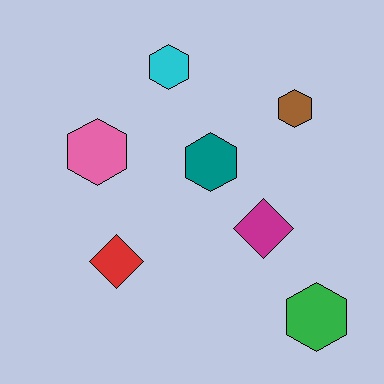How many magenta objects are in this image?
There is 1 magenta object.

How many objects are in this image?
There are 7 objects.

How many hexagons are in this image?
There are 5 hexagons.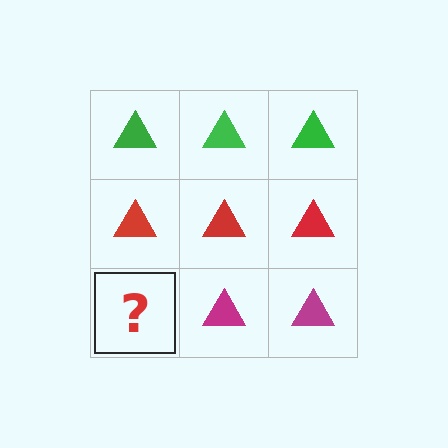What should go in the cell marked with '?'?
The missing cell should contain a magenta triangle.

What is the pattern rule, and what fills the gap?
The rule is that each row has a consistent color. The gap should be filled with a magenta triangle.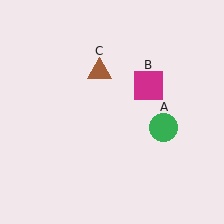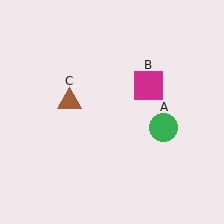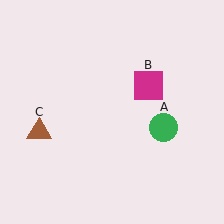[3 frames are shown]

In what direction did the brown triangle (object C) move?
The brown triangle (object C) moved down and to the left.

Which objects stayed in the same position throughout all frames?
Green circle (object A) and magenta square (object B) remained stationary.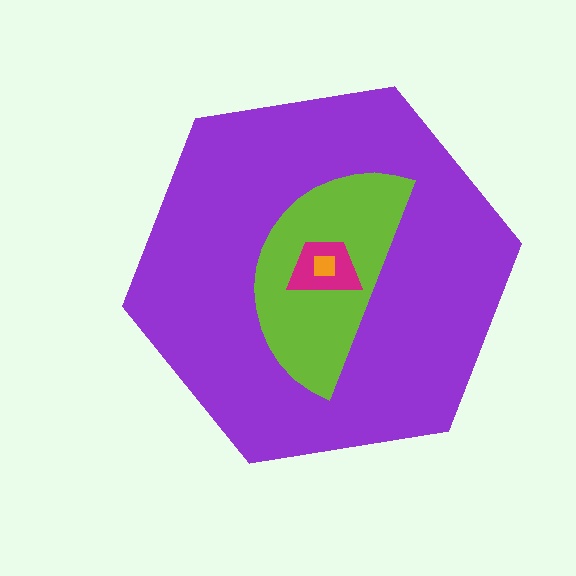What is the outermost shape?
The purple hexagon.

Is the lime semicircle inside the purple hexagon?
Yes.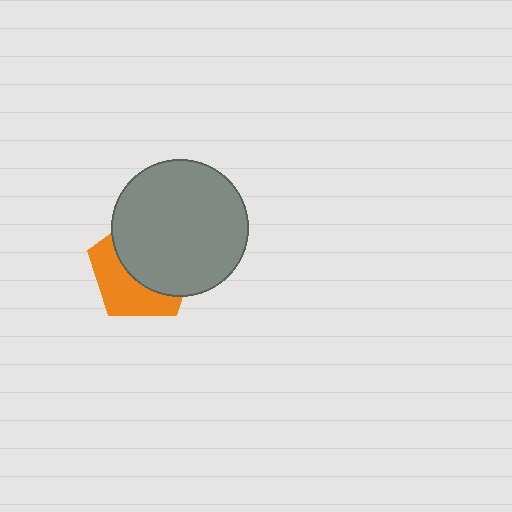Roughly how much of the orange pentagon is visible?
A small part of it is visible (roughly 42%).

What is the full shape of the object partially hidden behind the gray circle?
The partially hidden object is an orange pentagon.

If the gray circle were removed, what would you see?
You would see the complete orange pentagon.